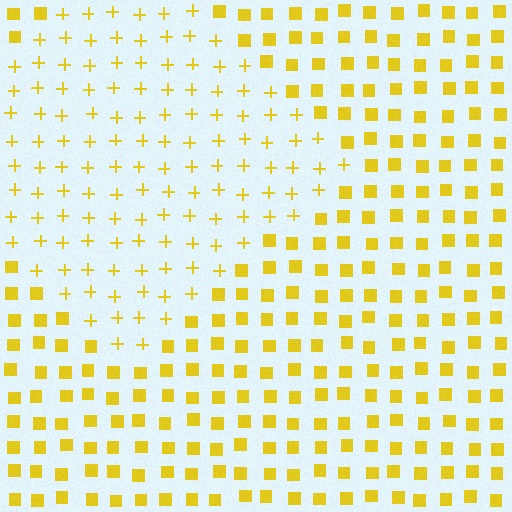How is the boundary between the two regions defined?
The boundary is defined by a change in element shape: plus signs inside vs. squares outside. All elements share the same color and spacing.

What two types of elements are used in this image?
The image uses plus signs inside the diamond region and squares outside it.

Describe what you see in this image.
The image is filled with small yellow elements arranged in a uniform grid. A diamond-shaped region contains plus signs, while the surrounding area contains squares. The boundary is defined purely by the change in element shape.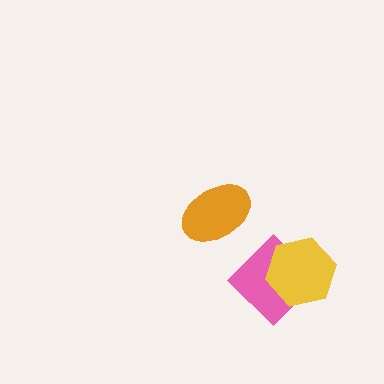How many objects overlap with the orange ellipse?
0 objects overlap with the orange ellipse.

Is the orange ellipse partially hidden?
No, no other shape covers it.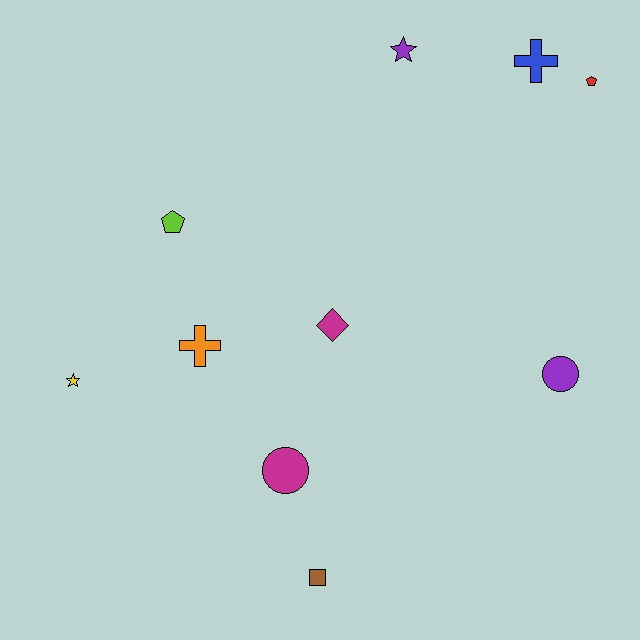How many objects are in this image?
There are 10 objects.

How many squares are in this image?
There is 1 square.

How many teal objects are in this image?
There are no teal objects.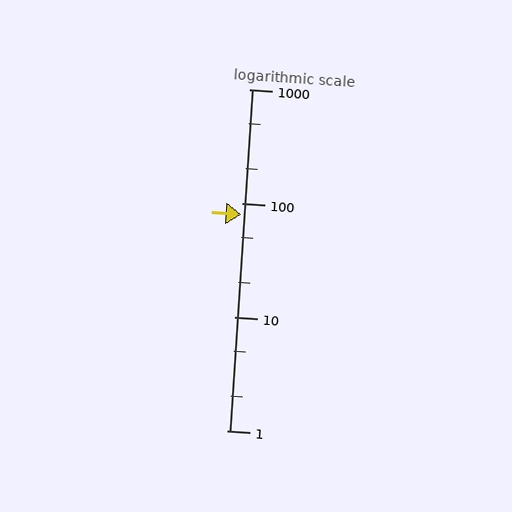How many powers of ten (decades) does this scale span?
The scale spans 3 decades, from 1 to 1000.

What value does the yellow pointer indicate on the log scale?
The pointer indicates approximately 79.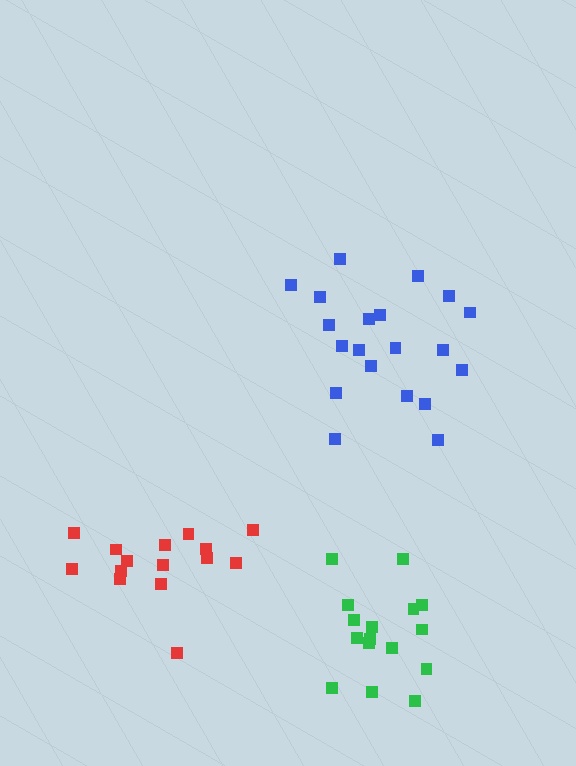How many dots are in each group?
Group 1: 20 dots, Group 2: 15 dots, Group 3: 16 dots (51 total).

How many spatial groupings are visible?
There are 3 spatial groupings.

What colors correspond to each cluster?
The clusters are colored: blue, red, green.